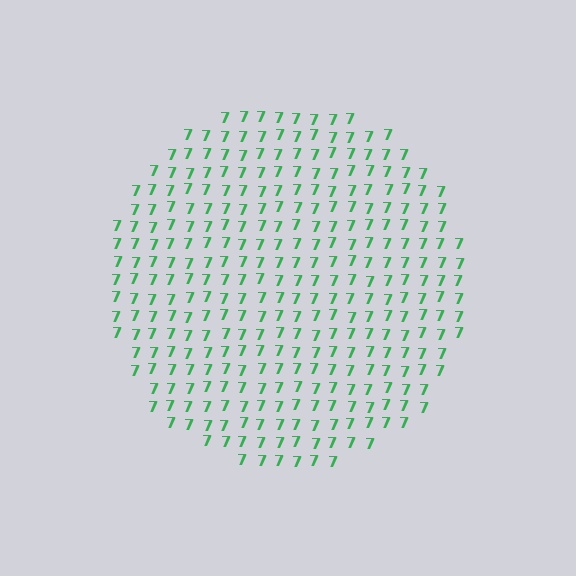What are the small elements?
The small elements are digit 7's.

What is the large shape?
The large shape is a circle.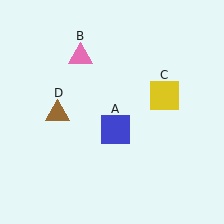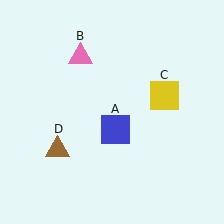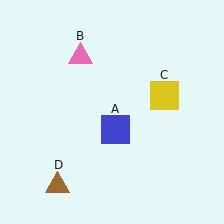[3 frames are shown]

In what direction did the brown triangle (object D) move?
The brown triangle (object D) moved down.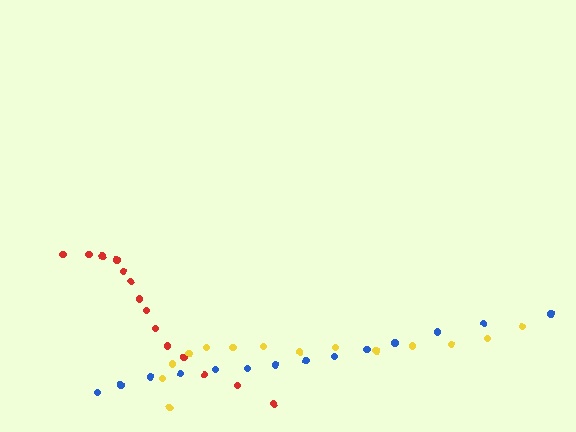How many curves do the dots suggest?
There are 3 distinct paths.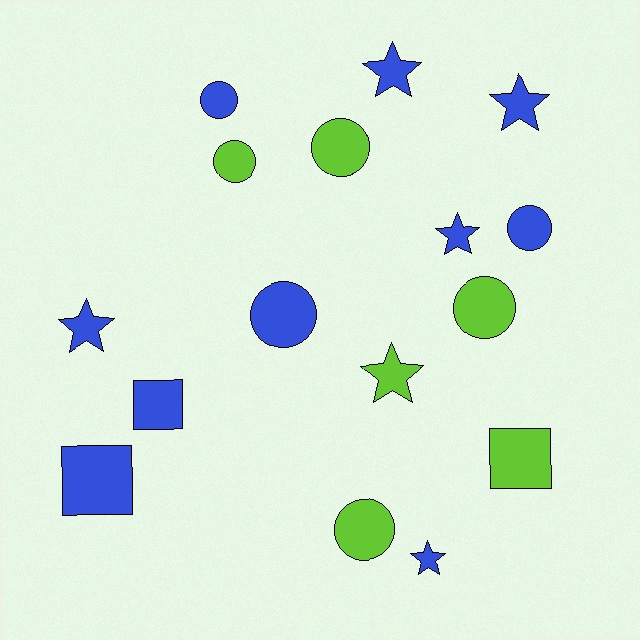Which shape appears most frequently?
Circle, with 7 objects.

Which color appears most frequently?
Blue, with 10 objects.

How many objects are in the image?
There are 16 objects.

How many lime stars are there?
There is 1 lime star.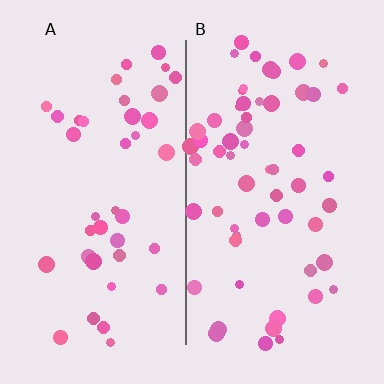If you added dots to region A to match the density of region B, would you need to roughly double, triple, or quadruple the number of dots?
Approximately double.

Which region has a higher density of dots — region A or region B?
B (the right).